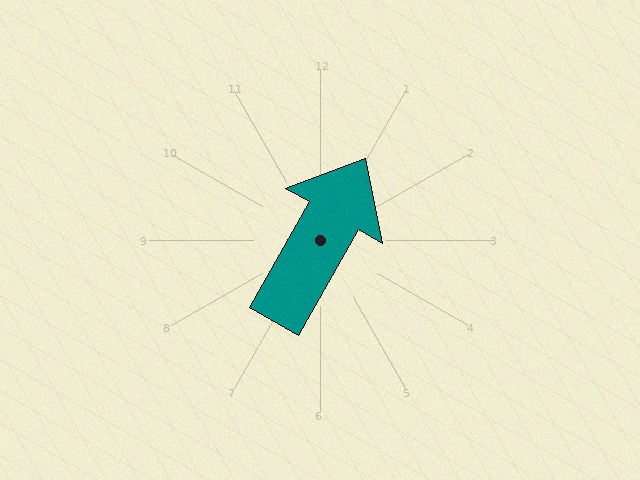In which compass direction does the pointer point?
Northeast.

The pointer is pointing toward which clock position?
Roughly 1 o'clock.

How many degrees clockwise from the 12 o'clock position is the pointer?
Approximately 29 degrees.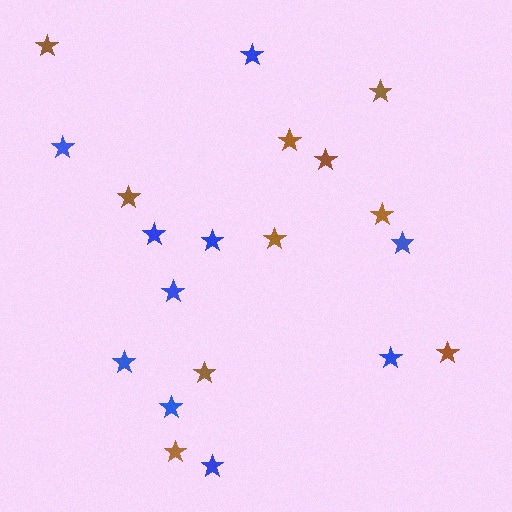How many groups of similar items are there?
There are 2 groups: one group of brown stars (10) and one group of blue stars (10).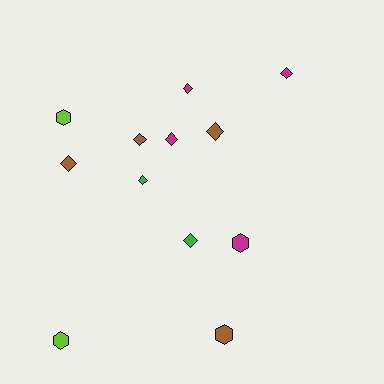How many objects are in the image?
There are 12 objects.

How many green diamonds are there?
There are 2 green diamonds.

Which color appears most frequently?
Magenta, with 4 objects.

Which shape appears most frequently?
Diamond, with 8 objects.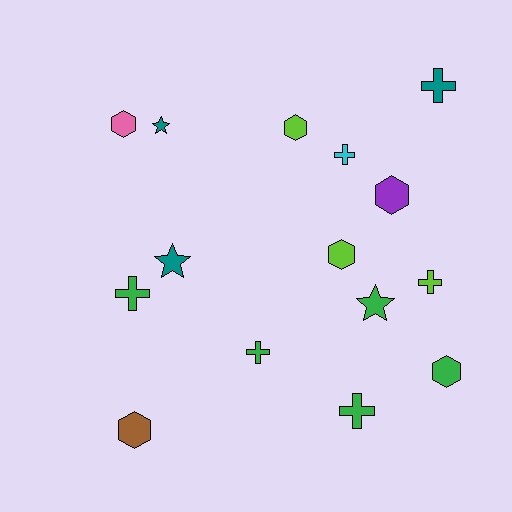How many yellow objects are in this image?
There are no yellow objects.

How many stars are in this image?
There are 3 stars.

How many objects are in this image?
There are 15 objects.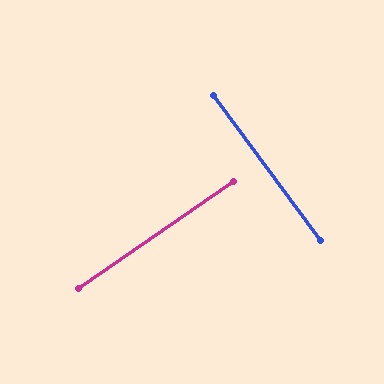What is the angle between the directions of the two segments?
Approximately 88 degrees.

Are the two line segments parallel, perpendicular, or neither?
Perpendicular — they meet at approximately 88°.